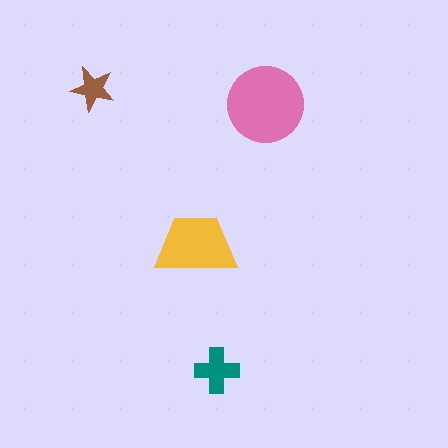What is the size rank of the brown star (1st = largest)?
4th.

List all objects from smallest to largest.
The brown star, the teal cross, the yellow trapezoid, the pink circle.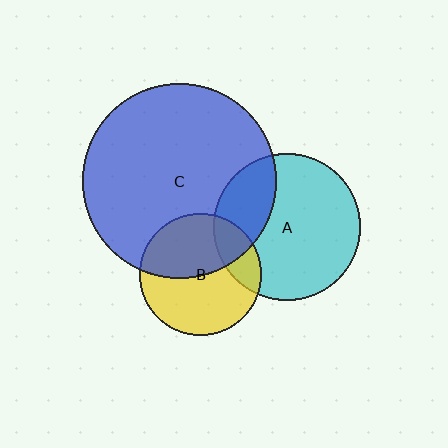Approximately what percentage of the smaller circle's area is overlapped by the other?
Approximately 25%.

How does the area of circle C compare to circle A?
Approximately 1.7 times.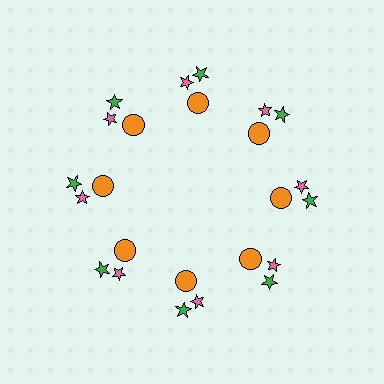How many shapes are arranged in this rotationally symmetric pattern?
There are 24 shapes, arranged in 8 groups of 3.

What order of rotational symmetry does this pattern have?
This pattern has 8-fold rotational symmetry.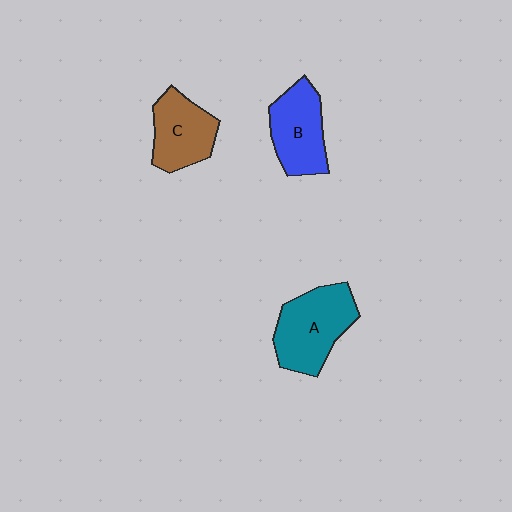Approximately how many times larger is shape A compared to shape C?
Approximately 1.3 times.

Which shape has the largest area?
Shape A (teal).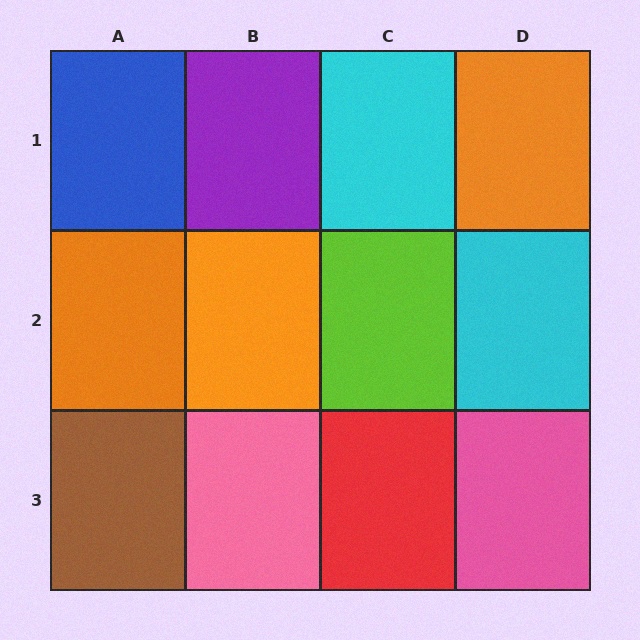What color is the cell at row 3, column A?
Brown.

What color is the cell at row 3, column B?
Pink.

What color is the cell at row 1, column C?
Cyan.